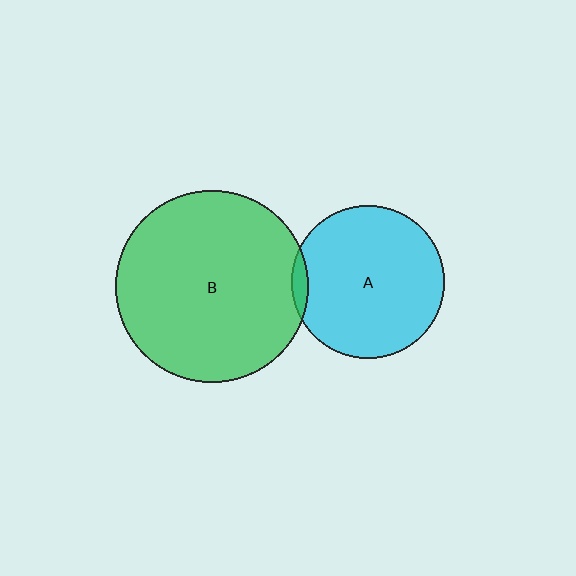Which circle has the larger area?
Circle B (green).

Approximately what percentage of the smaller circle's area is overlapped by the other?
Approximately 5%.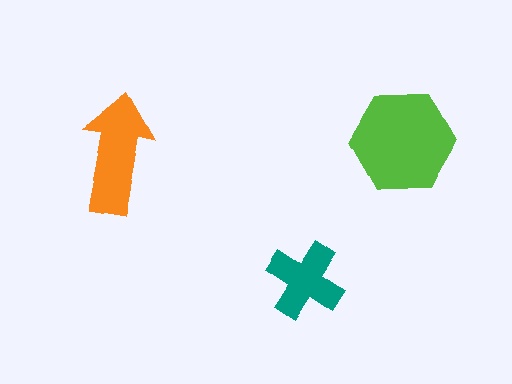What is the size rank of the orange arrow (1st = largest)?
2nd.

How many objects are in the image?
There are 3 objects in the image.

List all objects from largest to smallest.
The lime hexagon, the orange arrow, the teal cross.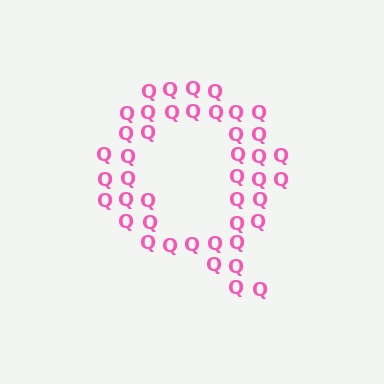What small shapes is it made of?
It is made of small letter Q's.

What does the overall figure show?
The overall figure shows the letter Q.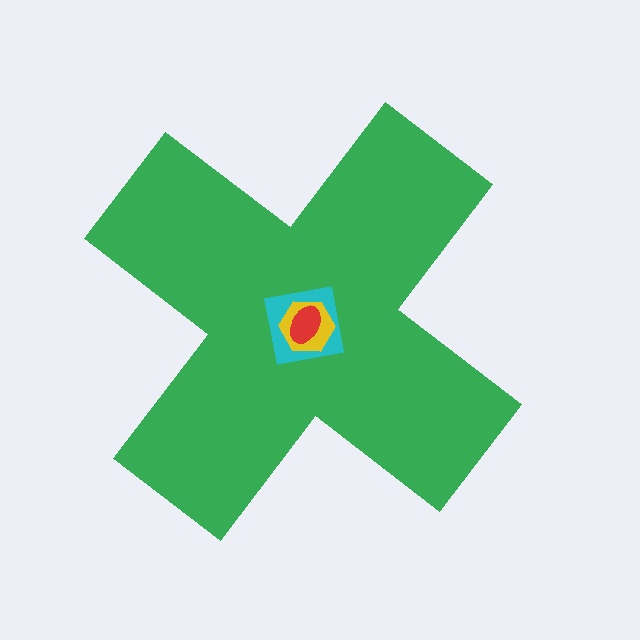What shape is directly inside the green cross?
The cyan square.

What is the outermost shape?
The green cross.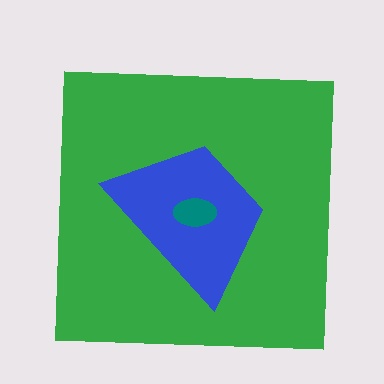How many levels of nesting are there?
3.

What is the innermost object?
The teal ellipse.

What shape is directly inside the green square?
The blue trapezoid.